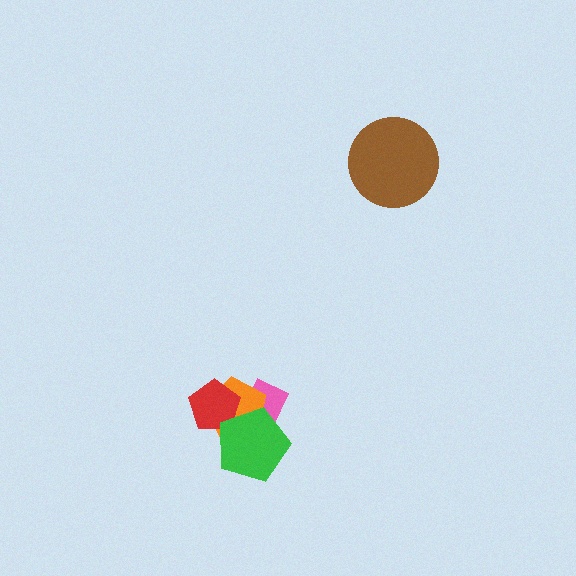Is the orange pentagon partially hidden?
Yes, it is partially covered by another shape.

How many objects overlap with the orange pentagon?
3 objects overlap with the orange pentagon.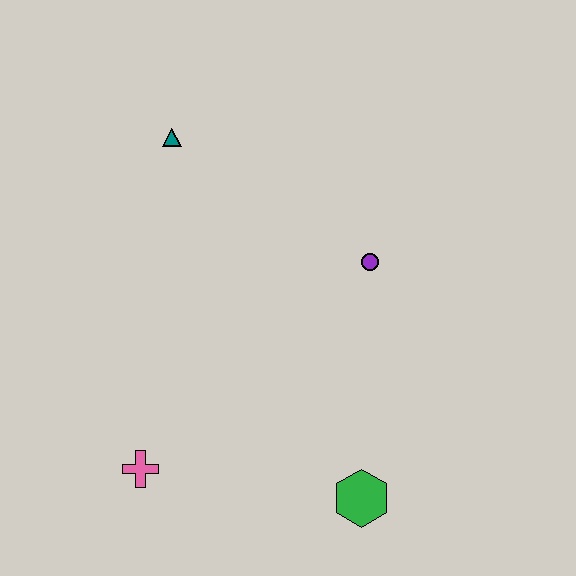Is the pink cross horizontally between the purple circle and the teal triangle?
No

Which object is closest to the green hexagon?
The pink cross is closest to the green hexagon.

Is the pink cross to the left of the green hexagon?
Yes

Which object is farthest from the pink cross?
The teal triangle is farthest from the pink cross.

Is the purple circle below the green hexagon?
No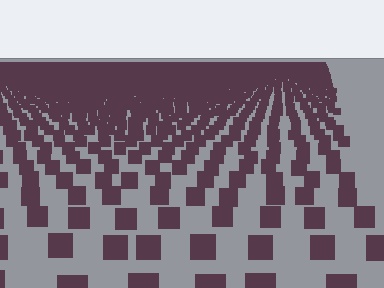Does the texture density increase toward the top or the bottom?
Density increases toward the top.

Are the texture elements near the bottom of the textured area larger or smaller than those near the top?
Larger. Near the bottom, elements are closer to the viewer and appear at a bigger on-screen size.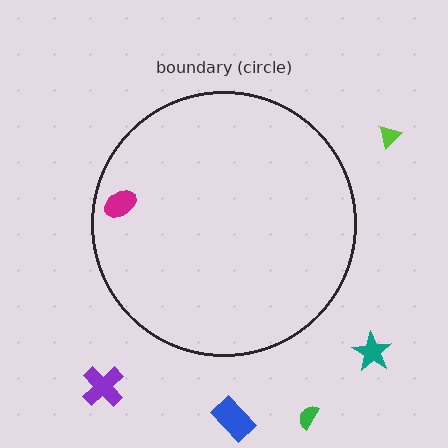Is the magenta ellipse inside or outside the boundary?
Inside.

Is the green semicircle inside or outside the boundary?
Outside.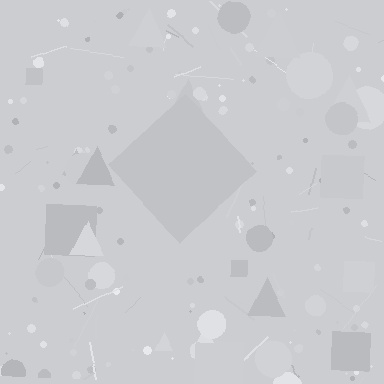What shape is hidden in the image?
A diamond is hidden in the image.